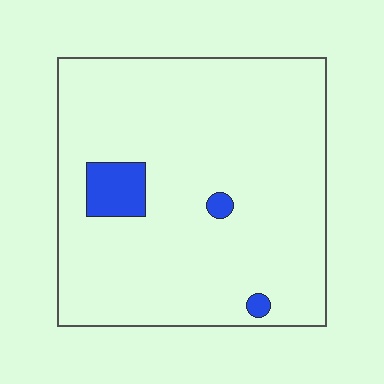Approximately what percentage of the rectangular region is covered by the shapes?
Approximately 5%.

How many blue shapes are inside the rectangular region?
3.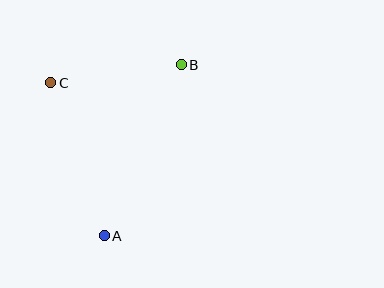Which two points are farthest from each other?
Points A and B are farthest from each other.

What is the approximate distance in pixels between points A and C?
The distance between A and C is approximately 162 pixels.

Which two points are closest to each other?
Points B and C are closest to each other.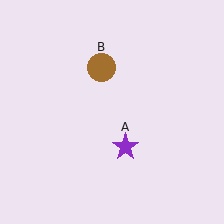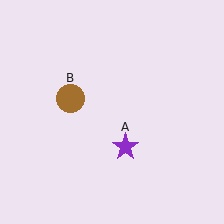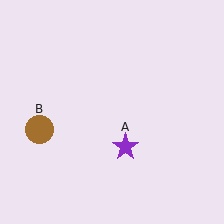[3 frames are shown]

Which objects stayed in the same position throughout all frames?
Purple star (object A) remained stationary.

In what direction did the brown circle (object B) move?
The brown circle (object B) moved down and to the left.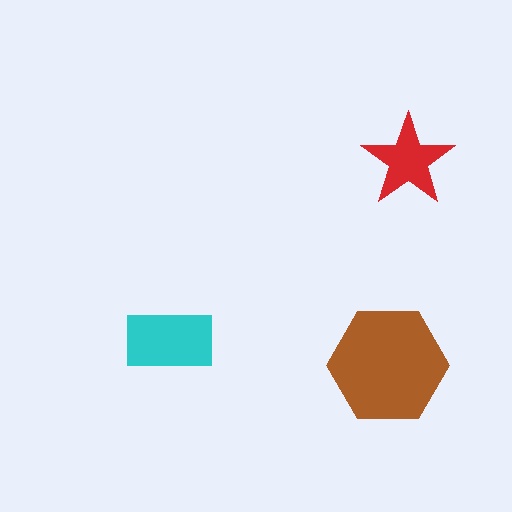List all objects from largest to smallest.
The brown hexagon, the cyan rectangle, the red star.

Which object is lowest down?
The brown hexagon is bottommost.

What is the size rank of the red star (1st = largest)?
3rd.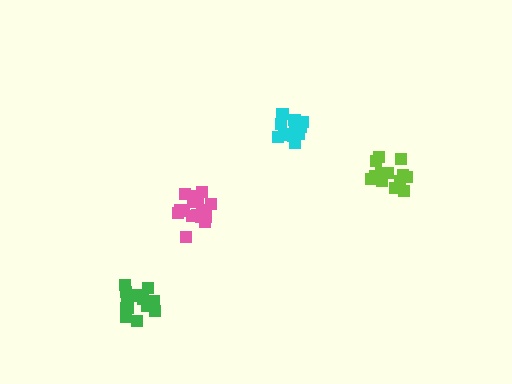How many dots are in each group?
Group 1: 16 dots, Group 2: 16 dots, Group 3: 12 dots, Group 4: 16 dots (60 total).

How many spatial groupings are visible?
There are 4 spatial groupings.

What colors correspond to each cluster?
The clusters are colored: pink, lime, cyan, green.